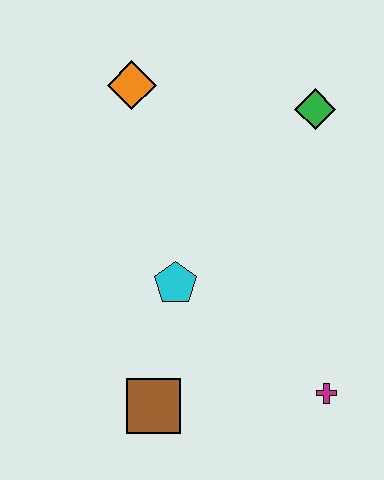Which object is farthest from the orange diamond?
The magenta cross is farthest from the orange diamond.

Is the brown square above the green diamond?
No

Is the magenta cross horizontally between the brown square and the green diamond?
No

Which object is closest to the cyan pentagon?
The brown square is closest to the cyan pentagon.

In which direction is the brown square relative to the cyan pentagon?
The brown square is below the cyan pentagon.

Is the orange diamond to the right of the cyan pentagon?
No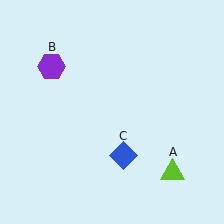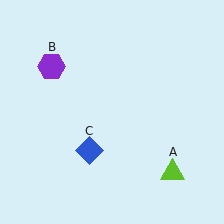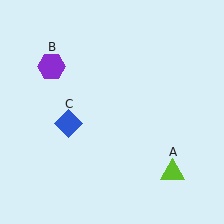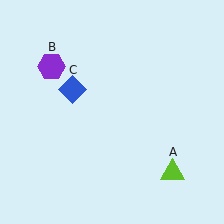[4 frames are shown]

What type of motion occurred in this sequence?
The blue diamond (object C) rotated clockwise around the center of the scene.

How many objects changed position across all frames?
1 object changed position: blue diamond (object C).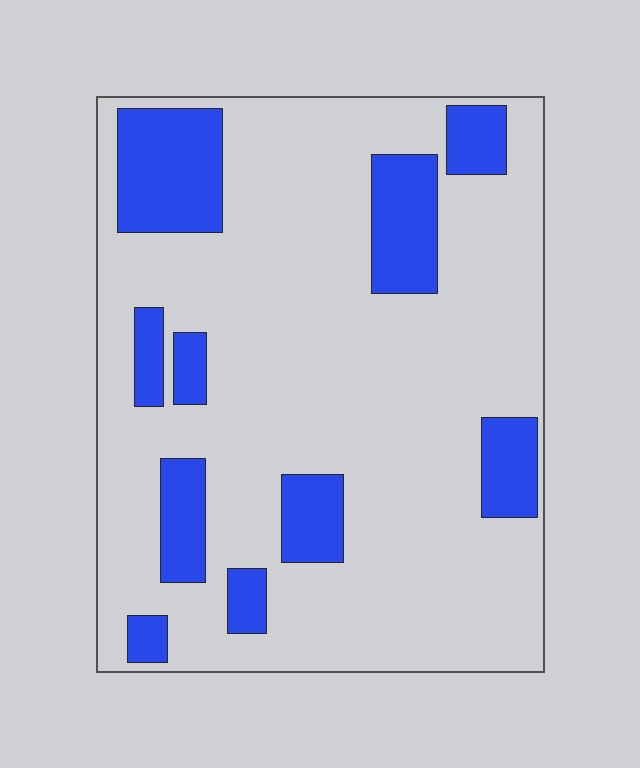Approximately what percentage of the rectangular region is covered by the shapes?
Approximately 20%.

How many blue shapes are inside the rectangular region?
10.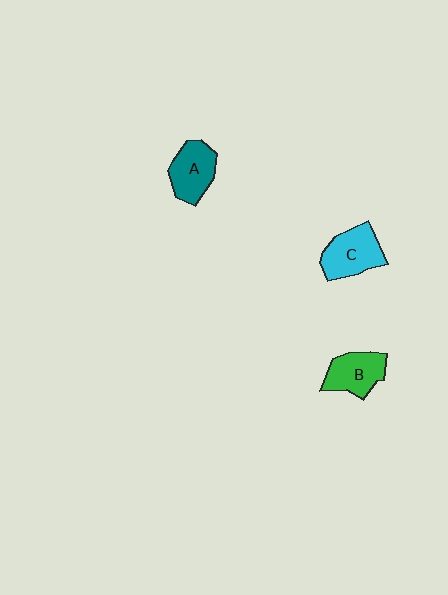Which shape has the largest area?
Shape C (cyan).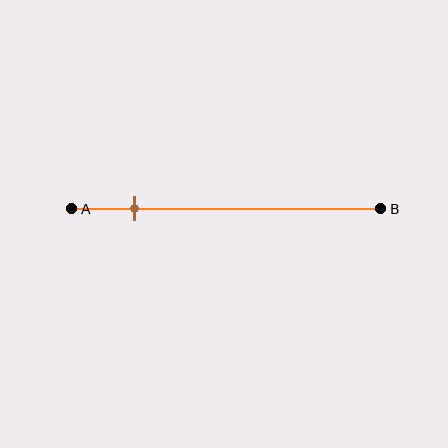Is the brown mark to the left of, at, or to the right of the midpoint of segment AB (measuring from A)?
The brown mark is to the left of the midpoint of segment AB.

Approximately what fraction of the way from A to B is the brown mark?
The brown mark is approximately 20% of the way from A to B.